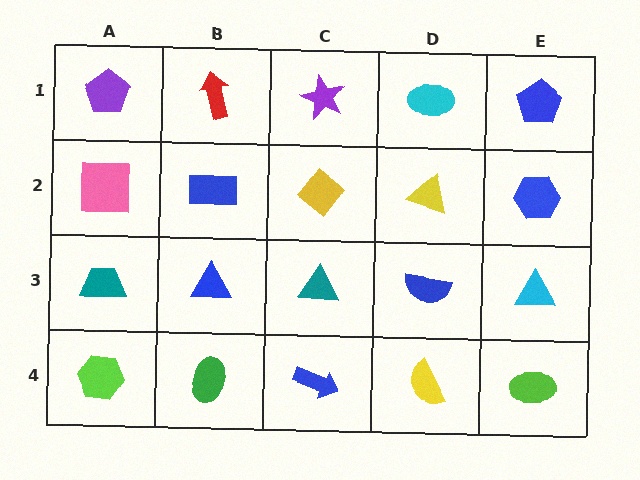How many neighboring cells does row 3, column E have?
3.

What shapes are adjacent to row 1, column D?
A yellow triangle (row 2, column D), a purple star (row 1, column C), a blue pentagon (row 1, column E).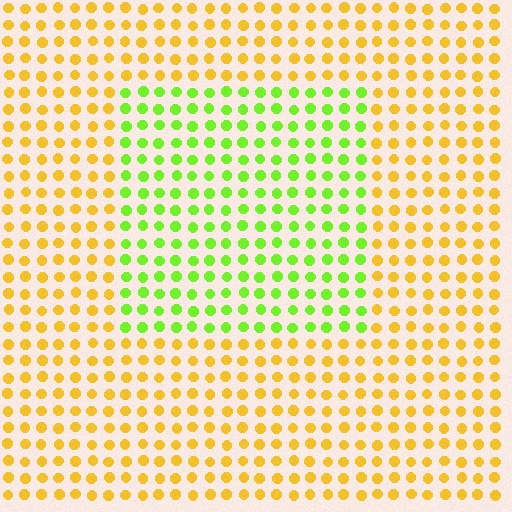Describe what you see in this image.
The image is filled with small yellow elements in a uniform arrangement. A rectangle-shaped region is visible where the elements are tinted to a slightly different hue, forming a subtle color boundary.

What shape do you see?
I see a rectangle.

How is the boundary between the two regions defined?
The boundary is defined purely by a slight shift in hue (about 54 degrees). Spacing, size, and orientation are identical on both sides.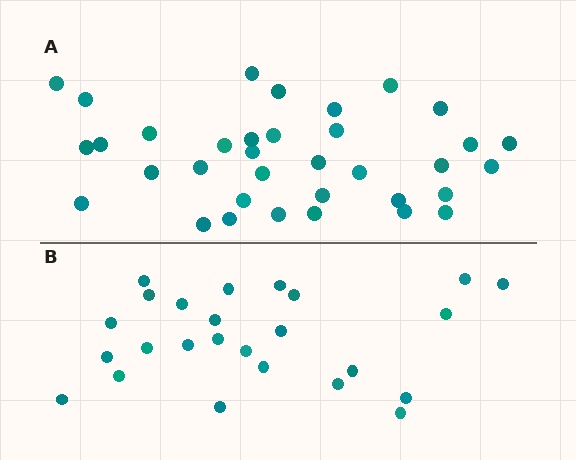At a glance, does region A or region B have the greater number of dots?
Region A (the top region) has more dots.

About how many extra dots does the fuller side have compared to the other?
Region A has roughly 10 or so more dots than region B.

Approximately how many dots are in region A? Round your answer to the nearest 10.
About 40 dots. (The exact count is 35, which rounds to 40.)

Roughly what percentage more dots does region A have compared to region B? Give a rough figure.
About 40% more.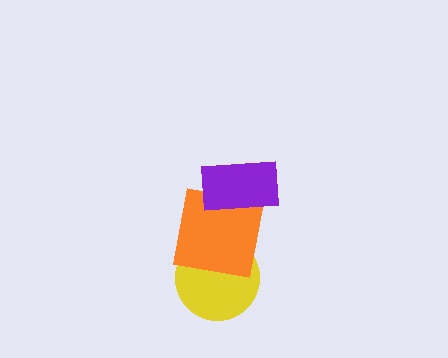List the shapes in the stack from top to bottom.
From top to bottom: the purple rectangle, the orange square, the yellow circle.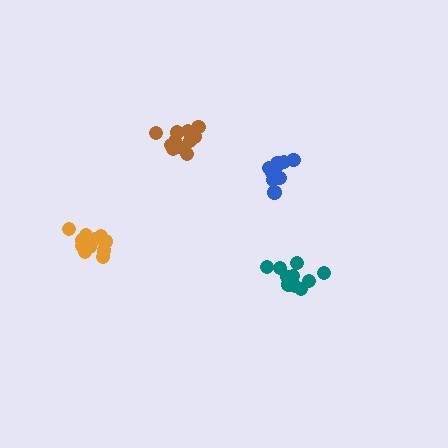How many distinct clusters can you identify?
There are 4 distinct clusters.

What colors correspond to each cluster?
The clusters are colored: blue, brown, teal, orange.